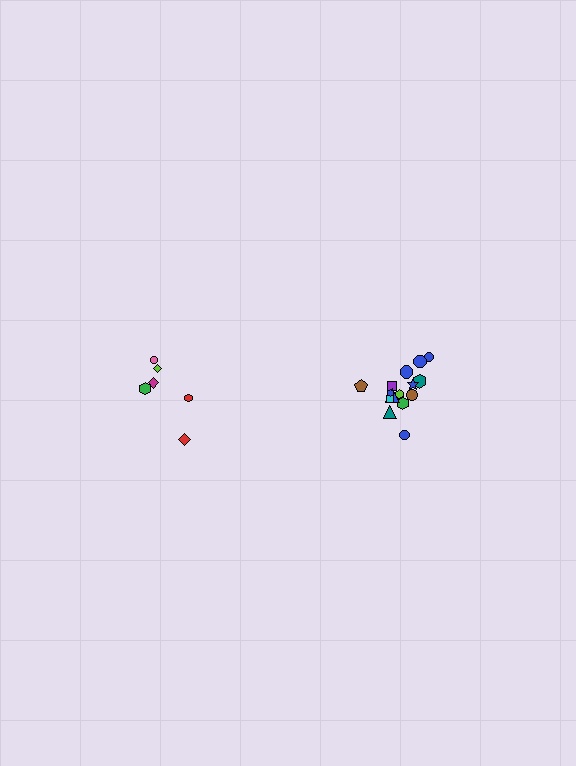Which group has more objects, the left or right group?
The right group.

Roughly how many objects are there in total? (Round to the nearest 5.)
Roughly 20 objects in total.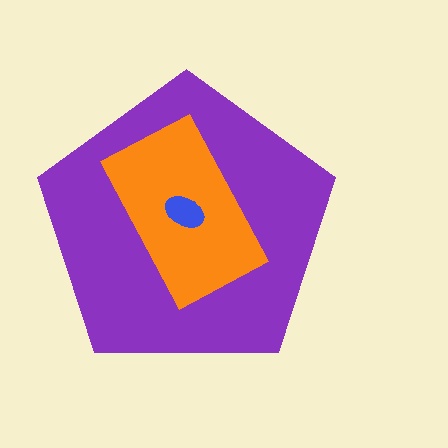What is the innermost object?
The blue ellipse.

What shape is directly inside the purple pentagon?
The orange rectangle.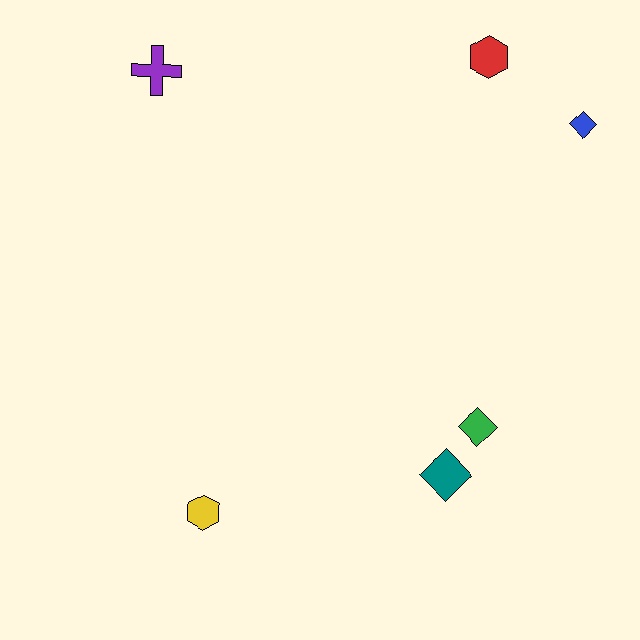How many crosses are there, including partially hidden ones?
There is 1 cross.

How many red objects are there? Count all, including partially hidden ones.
There is 1 red object.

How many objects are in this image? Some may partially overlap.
There are 6 objects.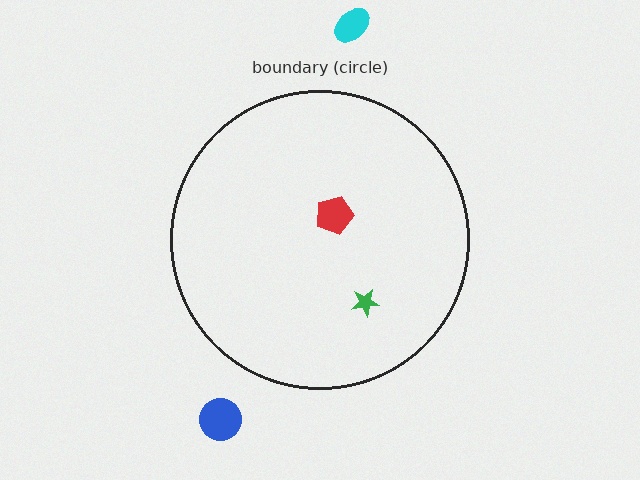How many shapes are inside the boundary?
2 inside, 2 outside.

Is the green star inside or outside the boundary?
Inside.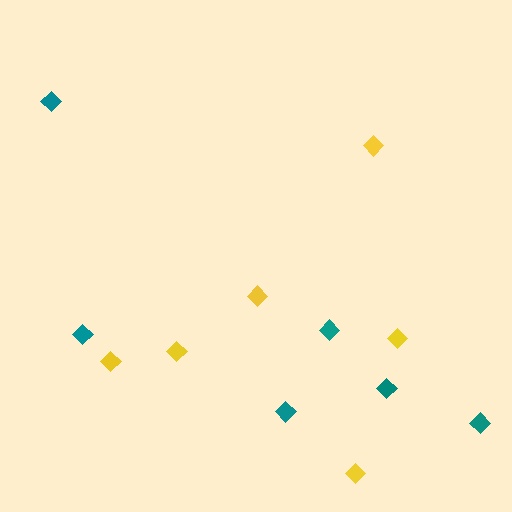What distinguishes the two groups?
There are 2 groups: one group of yellow diamonds (6) and one group of teal diamonds (6).